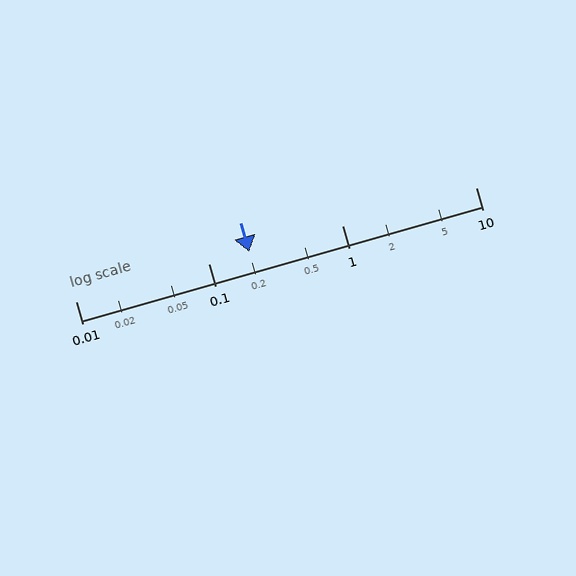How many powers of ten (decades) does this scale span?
The scale spans 3 decades, from 0.01 to 10.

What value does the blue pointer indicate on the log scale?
The pointer indicates approximately 0.2.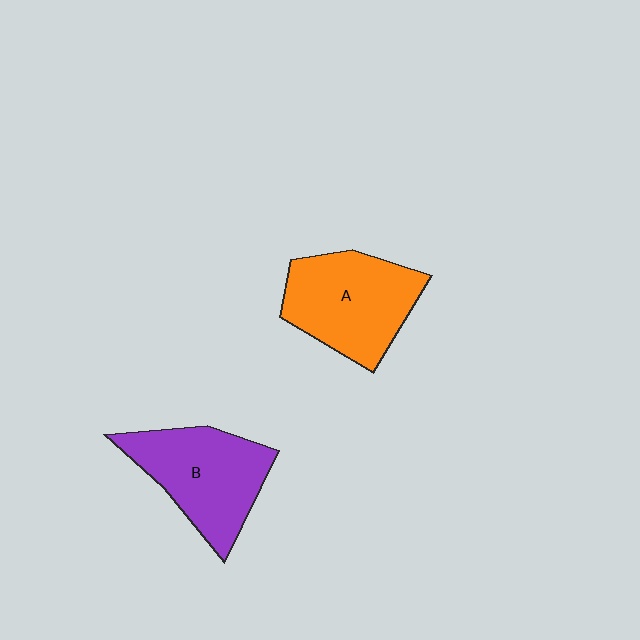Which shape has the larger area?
Shape A (orange).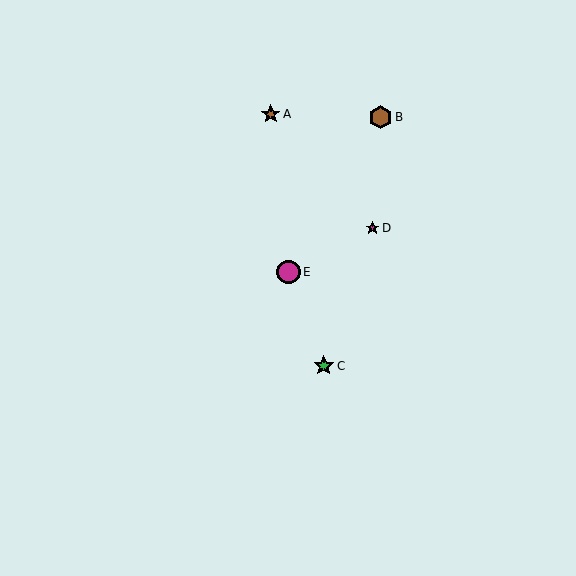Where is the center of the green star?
The center of the green star is at (324, 366).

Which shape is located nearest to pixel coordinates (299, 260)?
The magenta circle (labeled E) at (289, 272) is nearest to that location.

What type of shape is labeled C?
Shape C is a green star.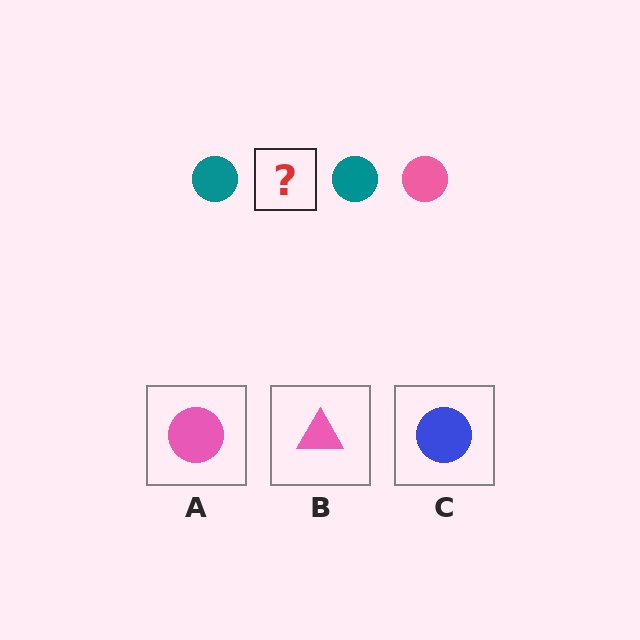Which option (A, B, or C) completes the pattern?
A.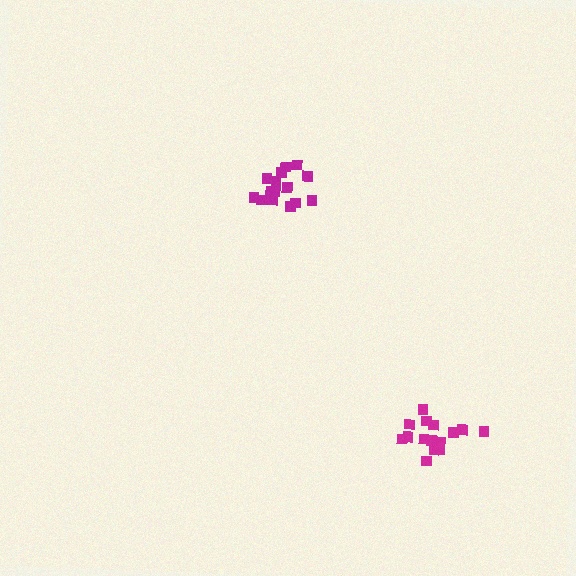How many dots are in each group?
Group 1: 15 dots, Group 2: 15 dots (30 total).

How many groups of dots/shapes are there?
There are 2 groups.